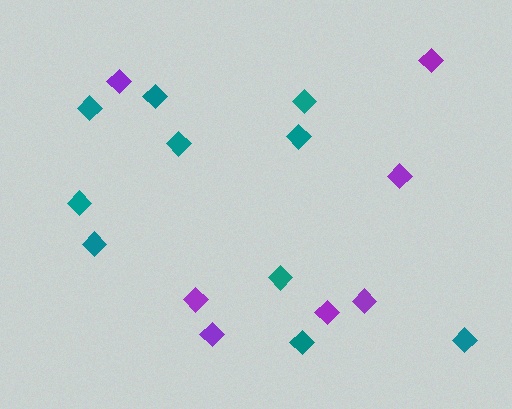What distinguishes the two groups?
There are 2 groups: one group of teal diamonds (10) and one group of purple diamonds (7).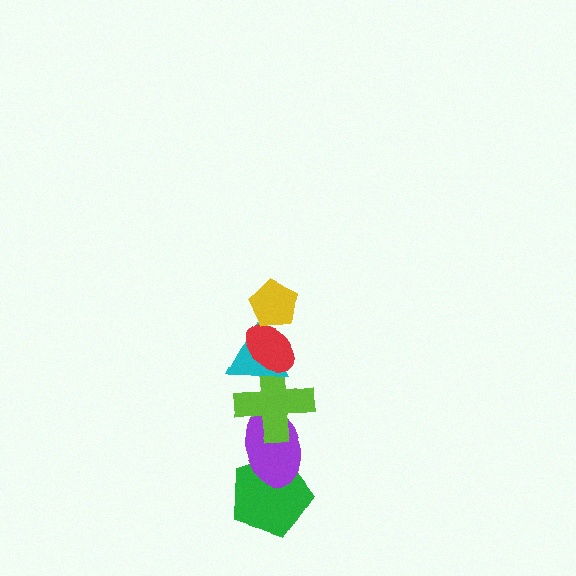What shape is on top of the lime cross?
The cyan triangle is on top of the lime cross.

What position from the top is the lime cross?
The lime cross is 4th from the top.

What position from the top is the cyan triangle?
The cyan triangle is 3rd from the top.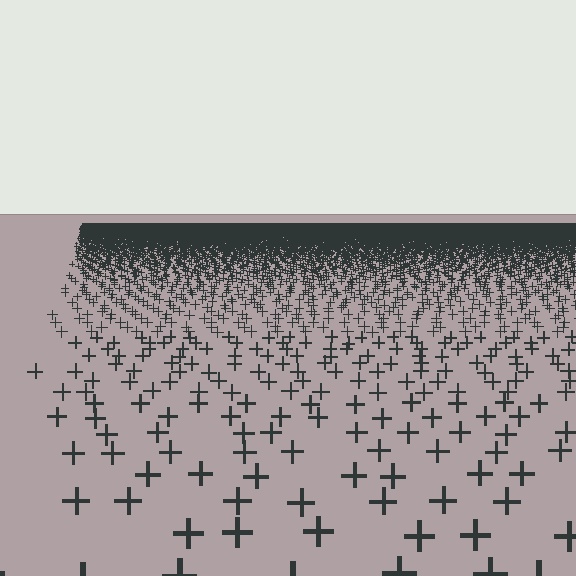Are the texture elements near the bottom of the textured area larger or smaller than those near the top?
Larger. Near the bottom, elements are closer to the viewer and appear at a bigger on-screen size.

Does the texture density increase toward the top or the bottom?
Density increases toward the top.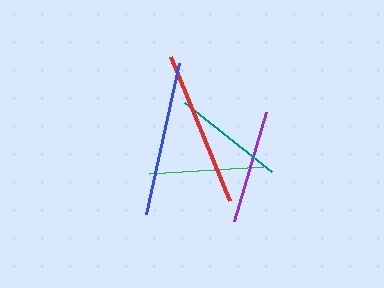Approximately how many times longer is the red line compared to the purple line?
The red line is approximately 1.4 times the length of the purple line.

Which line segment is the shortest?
The teal line is the shortest at approximately 111 pixels.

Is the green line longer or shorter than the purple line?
The purple line is longer than the green line.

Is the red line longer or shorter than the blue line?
The red line is longer than the blue line.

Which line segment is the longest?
The red line is the longest at approximately 156 pixels.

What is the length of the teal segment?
The teal segment is approximately 111 pixels long.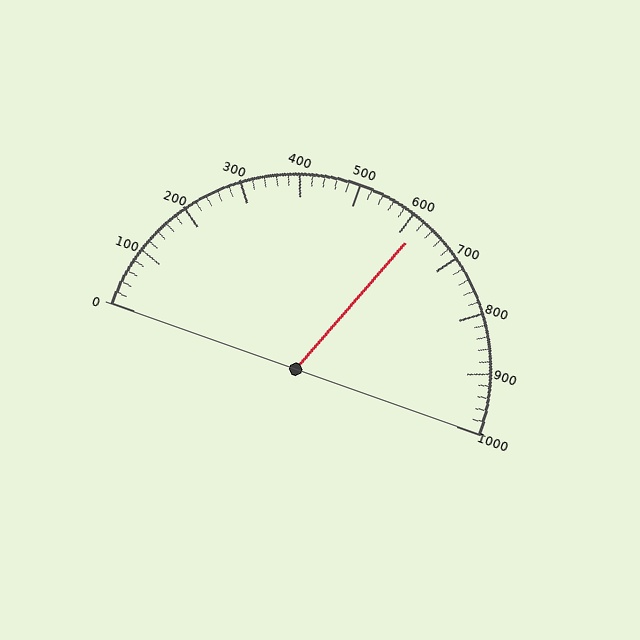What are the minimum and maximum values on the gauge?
The gauge ranges from 0 to 1000.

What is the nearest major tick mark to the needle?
The nearest major tick mark is 600.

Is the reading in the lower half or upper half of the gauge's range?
The reading is in the upper half of the range (0 to 1000).